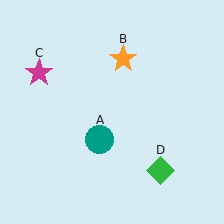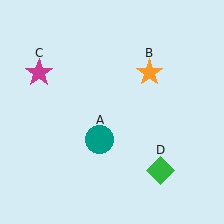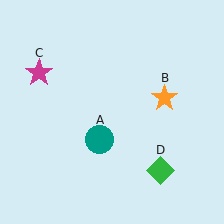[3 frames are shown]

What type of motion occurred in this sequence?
The orange star (object B) rotated clockwise around the center of the scene.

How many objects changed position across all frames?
1 object changed position: orange star (object B).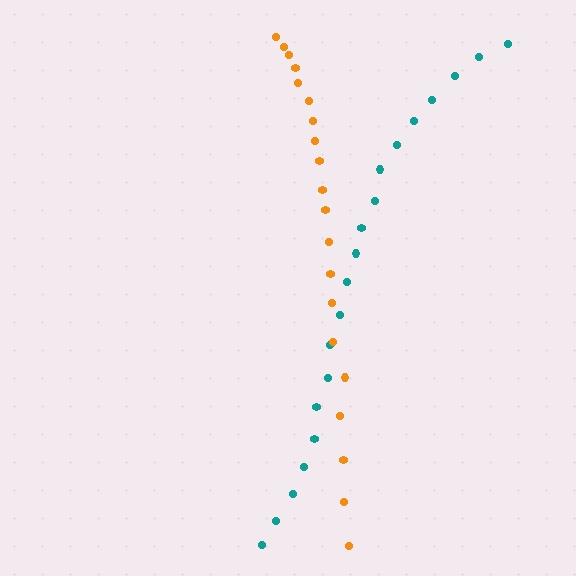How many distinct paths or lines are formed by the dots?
There are 2 distinct paths.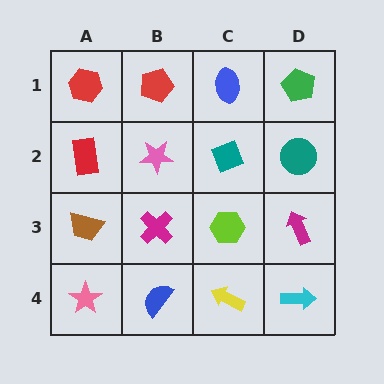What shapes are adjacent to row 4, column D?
A magenta arrow (row 3, column D), a yellow arrow (row 4, column C).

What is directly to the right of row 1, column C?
A green pentagon.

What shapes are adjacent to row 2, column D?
A green pentagon (row 1, column D), a magenta arrow (row 3, column D), a teal diamond (row 2, column C).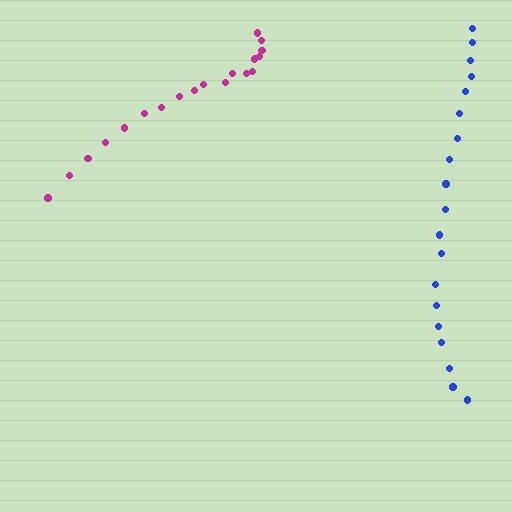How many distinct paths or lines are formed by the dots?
There are 2 distinct paths.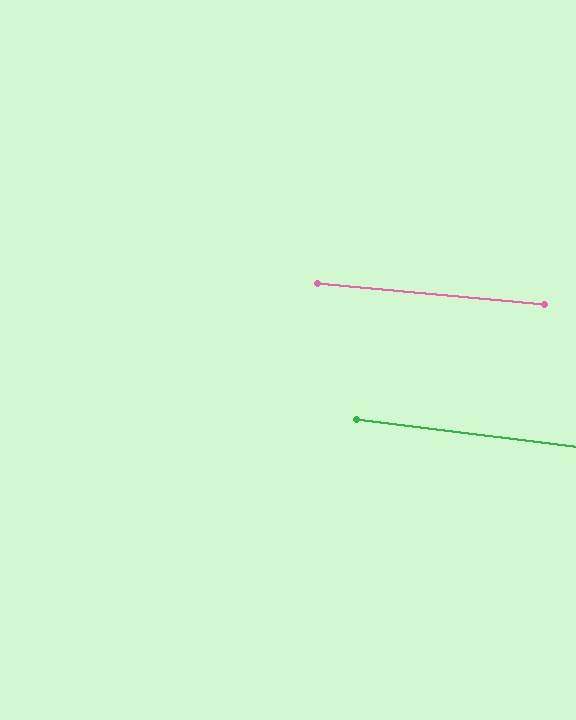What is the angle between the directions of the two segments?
Approximately 2 degrees.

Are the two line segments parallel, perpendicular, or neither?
Parallel — their directions differ by only 2.0°.